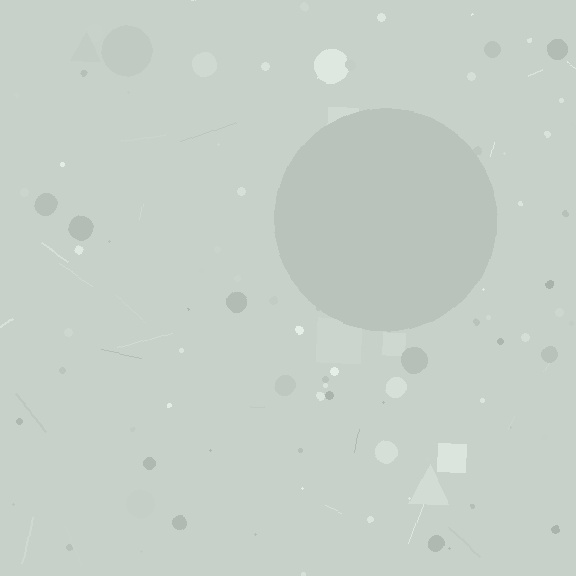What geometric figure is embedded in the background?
A circle is embedded in the background.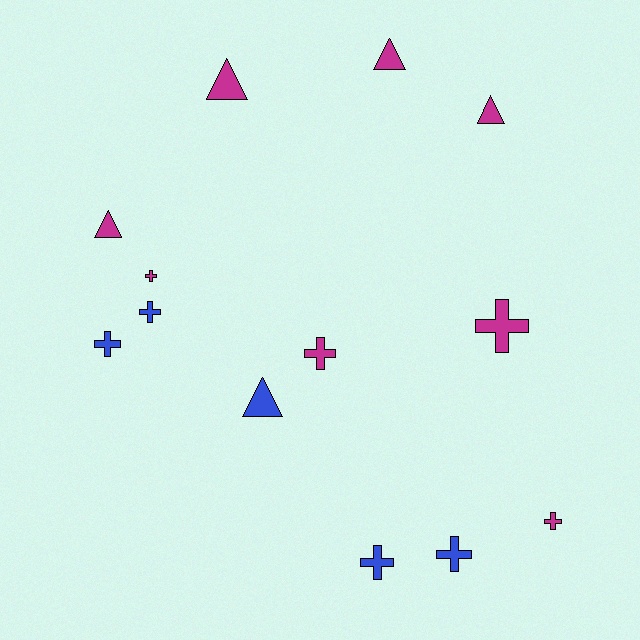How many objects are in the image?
There are 13 objects.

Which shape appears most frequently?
Cross, with 8 objects.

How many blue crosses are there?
There are 4 blue crosses.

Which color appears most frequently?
Magenta, with 8 objects.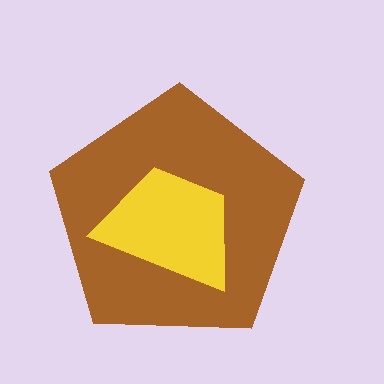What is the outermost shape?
The brown pentagon.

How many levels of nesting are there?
2.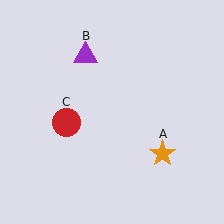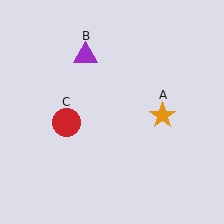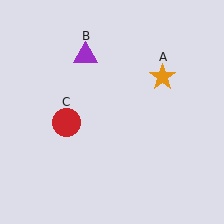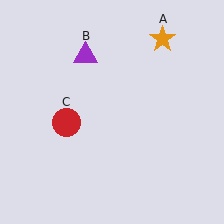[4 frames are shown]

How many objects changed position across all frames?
1 object changed position: orange star (object A).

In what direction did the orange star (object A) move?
The orange star (object A) moved up.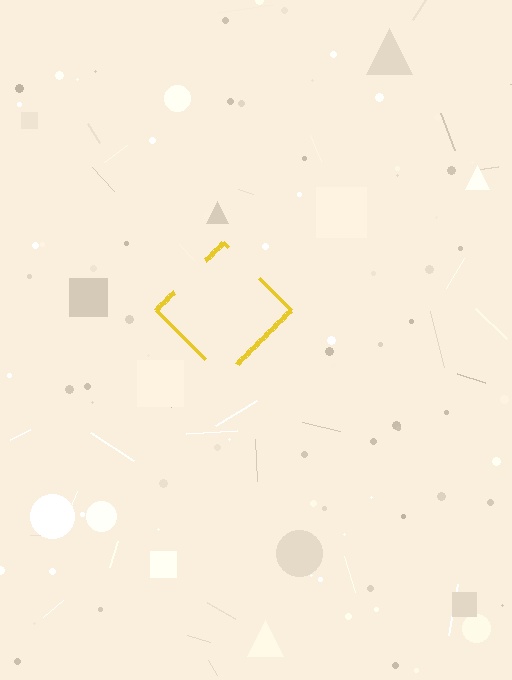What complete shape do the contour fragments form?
The contour fragments form a diamond.